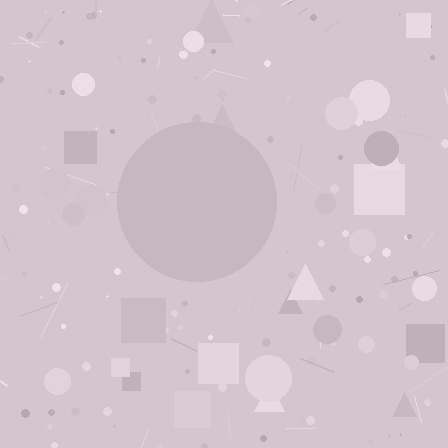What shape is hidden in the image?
A circle is hidden in the image.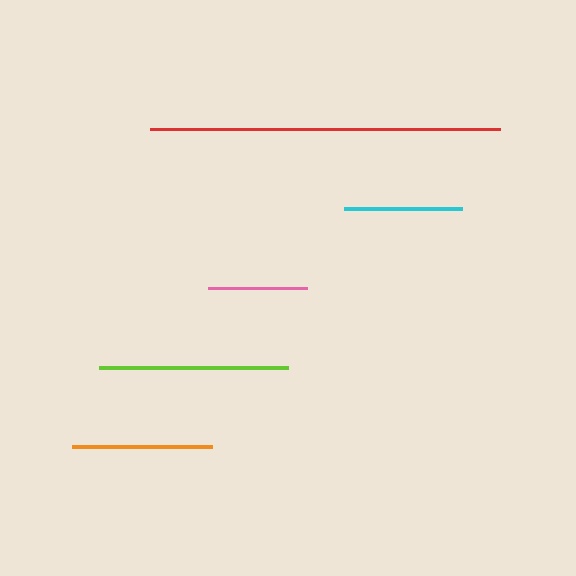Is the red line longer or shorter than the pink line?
The red line is longer than the pink line.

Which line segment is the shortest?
The pink line is the shortest at approximately 99 pixels.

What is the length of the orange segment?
The orange segment is approximately 141 pixels long.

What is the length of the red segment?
The red segment is approximately 350 pixels long.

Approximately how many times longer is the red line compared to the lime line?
The red line is approximately 1.9 times the length of the lime line.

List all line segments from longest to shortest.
From longest to shortest: red, lime, orange, cyan, pink.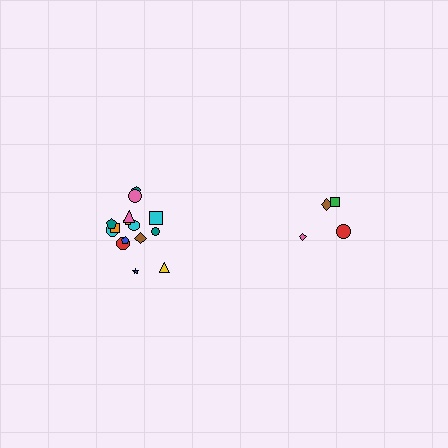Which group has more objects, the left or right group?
The left group.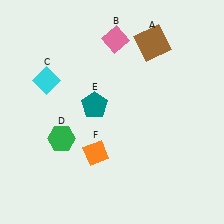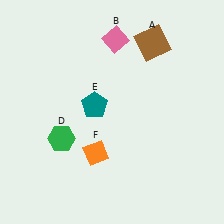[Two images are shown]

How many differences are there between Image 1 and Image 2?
There is 1 difference between the two images.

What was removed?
The cyan diamond (C) was removed in Image 2.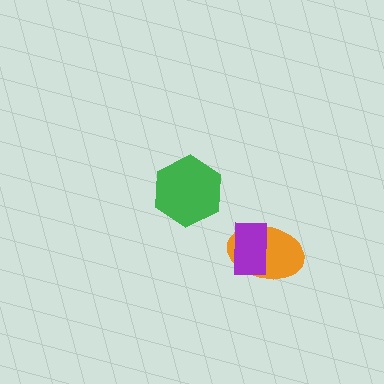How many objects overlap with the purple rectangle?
1 object overlaps with the purple rectangle.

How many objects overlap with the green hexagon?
0 objects overlap with the green hexagon.